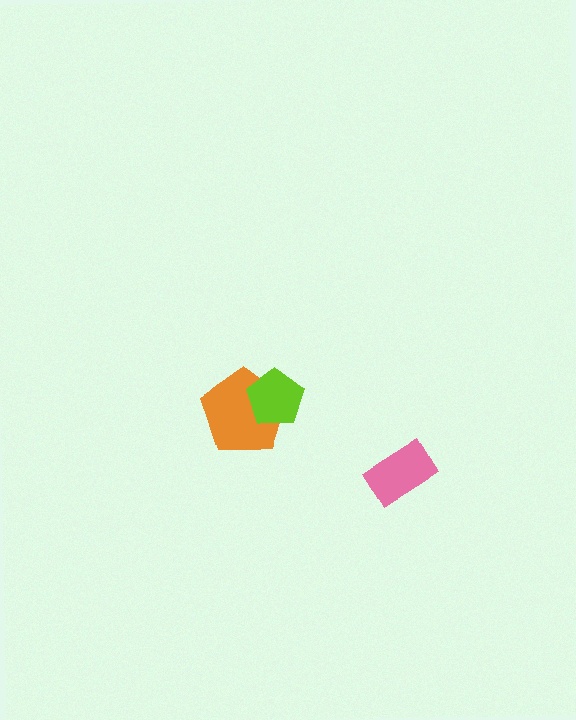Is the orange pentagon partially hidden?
Yes, it is partially covered by another shape.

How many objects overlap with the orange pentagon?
1 object overlaps with the orange pentagon.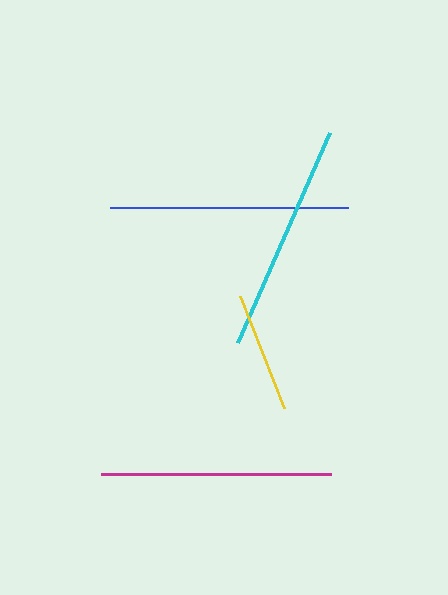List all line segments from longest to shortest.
From longest to shortest: blue, magenta, cyan, yellow.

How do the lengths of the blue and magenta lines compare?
The blue and magenta lines are approximately the same length.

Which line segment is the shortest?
The yellow line is the shortest at approximately 121 pixels.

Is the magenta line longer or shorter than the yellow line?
The magenta line is longer than the yellow line.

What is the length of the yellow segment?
The yellow segment is approximately 121 pixels long.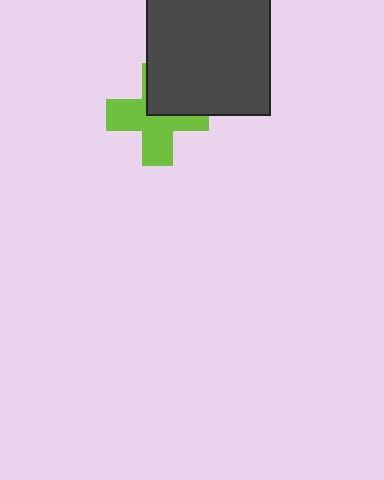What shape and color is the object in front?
The object in front is a dark gray square.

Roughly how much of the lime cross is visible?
About half of it is visible (roughly 64%).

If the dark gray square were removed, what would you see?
You would see the complete lime cross.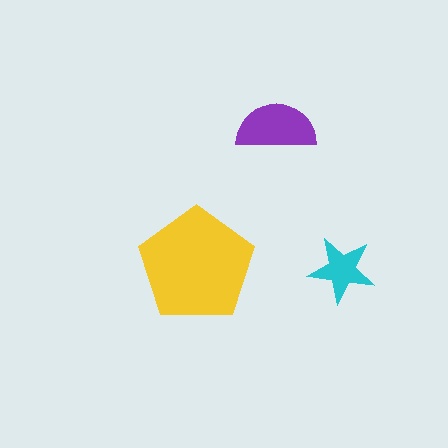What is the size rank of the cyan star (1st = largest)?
3rd.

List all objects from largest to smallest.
The yellow pentagon, the purple semicircle, the cyan star.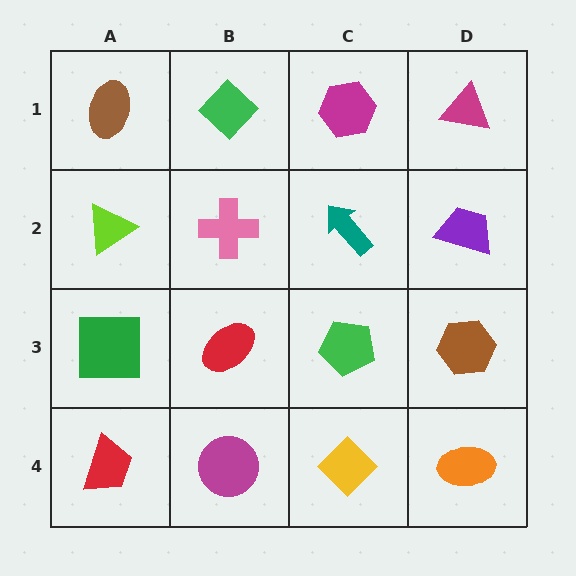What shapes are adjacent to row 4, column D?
A brown hexagon (row 3, column D), a yellow diamond (row 4, column C).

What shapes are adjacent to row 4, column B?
A red ellipse (row 3, column B), a red trapezoid (row 4, column A), a yellow diamond (row 4, column C).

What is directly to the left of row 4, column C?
A magenta circle.